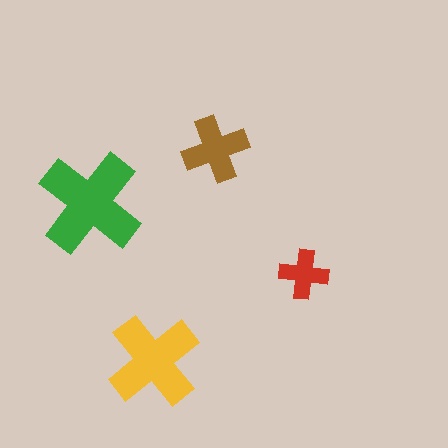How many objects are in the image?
There are 4 objects in the image.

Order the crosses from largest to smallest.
the green one, the yellow one, the brown one, the red one.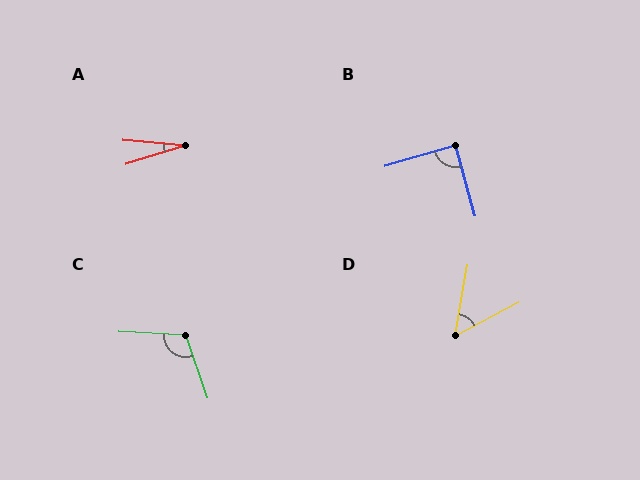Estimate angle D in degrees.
Approximately 52 degrees.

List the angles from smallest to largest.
A (22°), D (52°), B (89°), C (113°).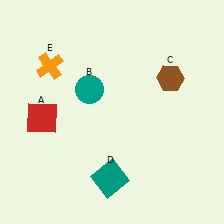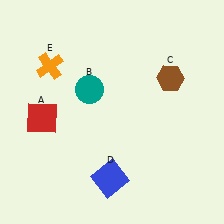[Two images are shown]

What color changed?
The square (D) changed from teal in Image 1 to blue in Image 2.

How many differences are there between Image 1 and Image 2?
There is 1 difference between the two images.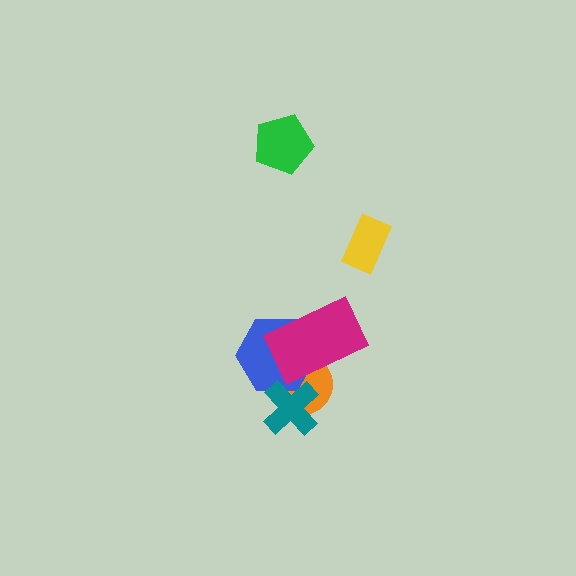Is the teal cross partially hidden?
No, no other shape covers it.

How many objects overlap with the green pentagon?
0 objects overlap with the green pentagon.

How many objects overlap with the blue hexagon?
3 objects overlap with the blue hexagon.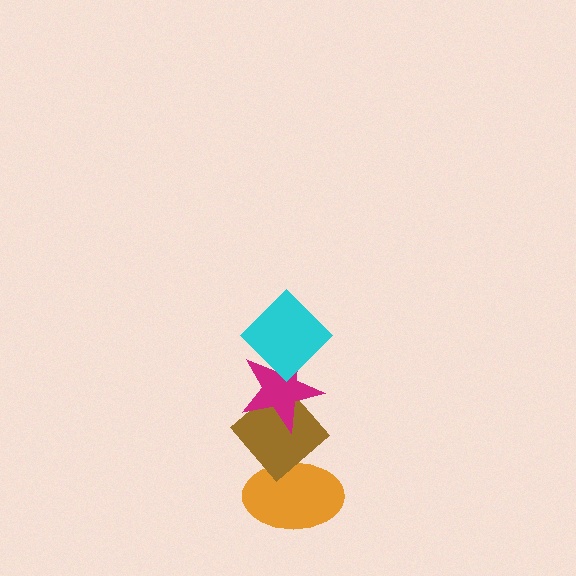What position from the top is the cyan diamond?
The cyan diamond is 1st from the top.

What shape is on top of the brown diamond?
The magenta star is on top of the brown diamond.